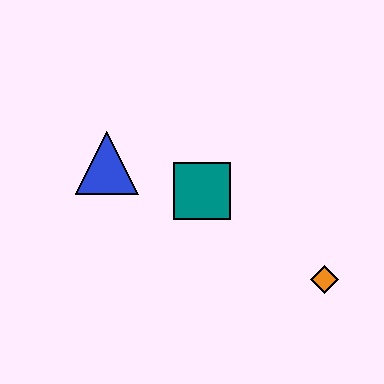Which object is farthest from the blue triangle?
The orange diamond is farthest from the blue triangle.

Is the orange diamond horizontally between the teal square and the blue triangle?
No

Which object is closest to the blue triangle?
The teal square is closest to the blue triangle.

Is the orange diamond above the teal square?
No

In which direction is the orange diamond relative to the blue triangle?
The orange diamond is to the right of the blue triangle.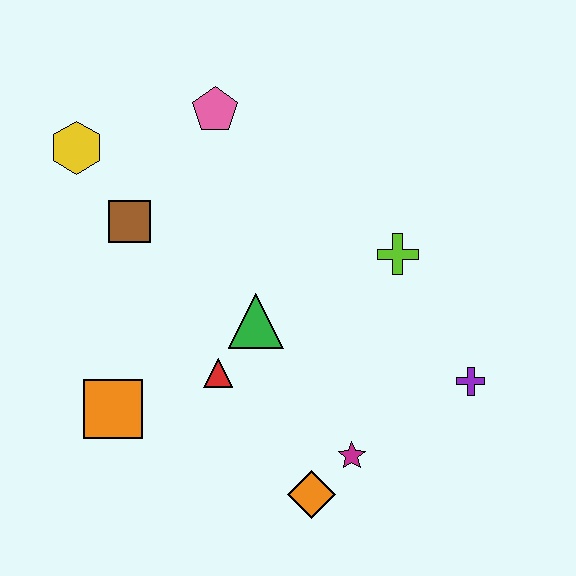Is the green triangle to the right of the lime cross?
No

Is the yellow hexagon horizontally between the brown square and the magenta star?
No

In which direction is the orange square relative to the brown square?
The orange square is below the brown square.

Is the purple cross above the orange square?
Yes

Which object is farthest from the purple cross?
The yellow hexagon is farthest from the purple cross.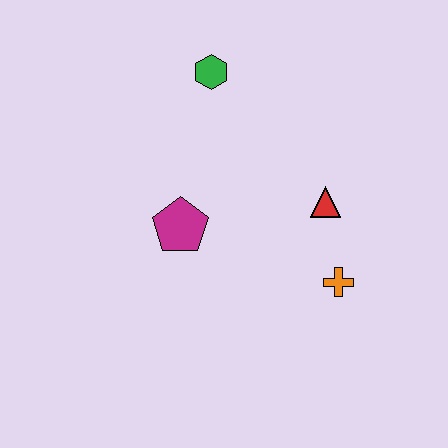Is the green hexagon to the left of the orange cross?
Yes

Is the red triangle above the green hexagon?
No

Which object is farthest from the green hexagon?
The orange cross is farthest from the green hexagon.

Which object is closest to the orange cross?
The red triangle is closest to the orange cross.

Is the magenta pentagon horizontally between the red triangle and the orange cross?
No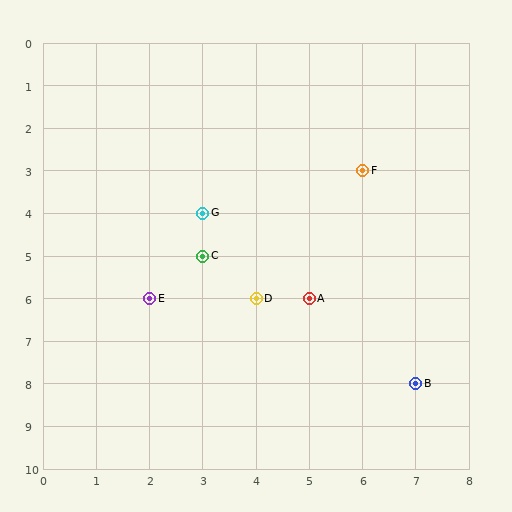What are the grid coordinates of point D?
Point D is at grid coordinates (4, 6).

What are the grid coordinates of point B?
Point B is at grid coordinates (7, 8).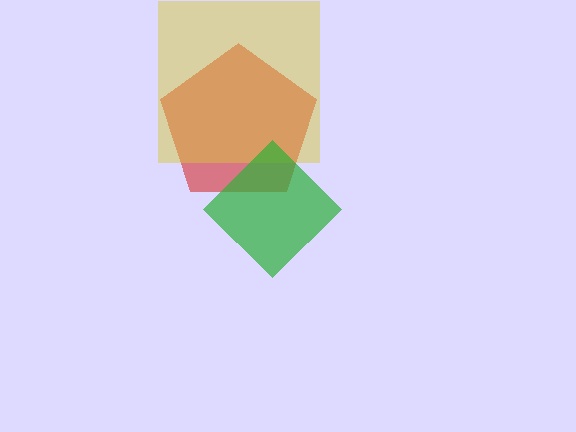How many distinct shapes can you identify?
There are 3 distinct shapes: a red pentagon, a yellow square, a green diamond.